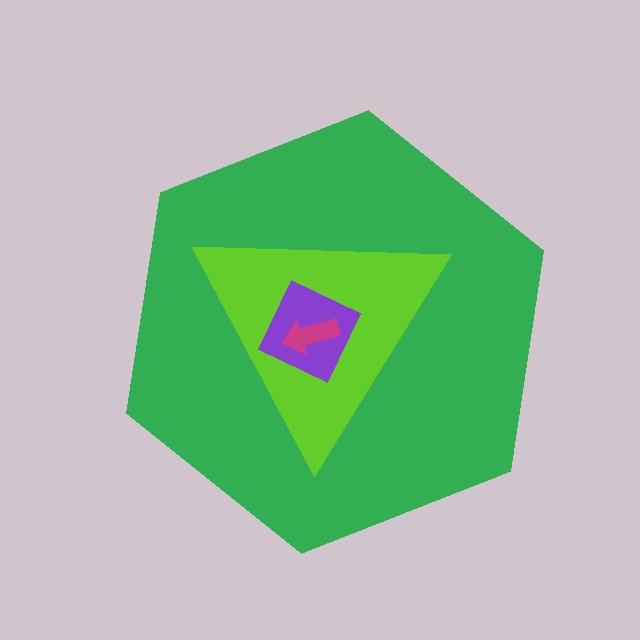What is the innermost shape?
The magenta arrow.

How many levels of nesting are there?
4.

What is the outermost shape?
The green hexagon.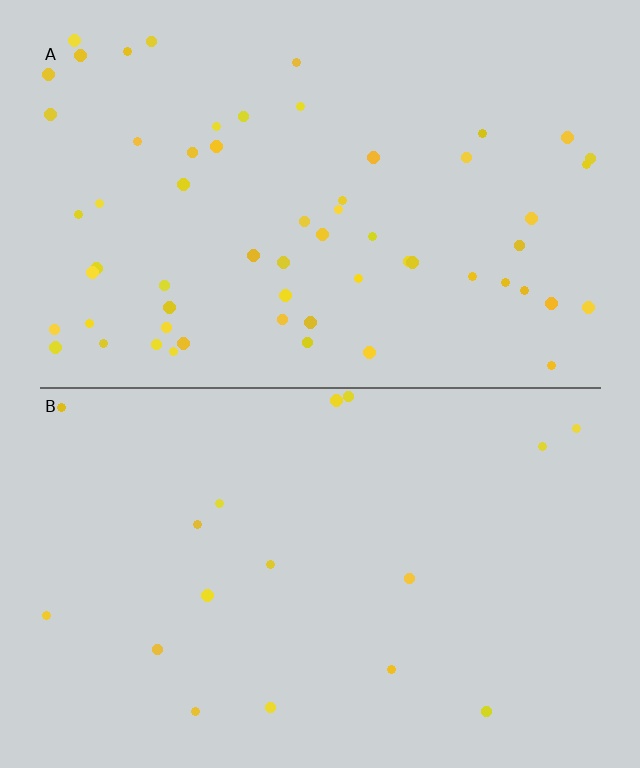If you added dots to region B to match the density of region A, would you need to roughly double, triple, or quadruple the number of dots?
Approximately triple.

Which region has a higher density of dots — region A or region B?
A (the top).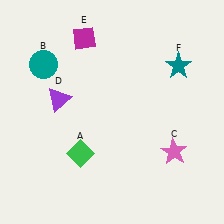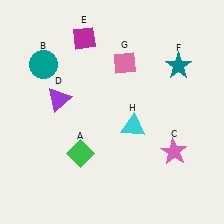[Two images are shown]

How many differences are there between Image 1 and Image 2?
There are 2 differences between the two images.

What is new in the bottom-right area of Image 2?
A cyan triangle (H) was added in the bottom-right area of Image 2.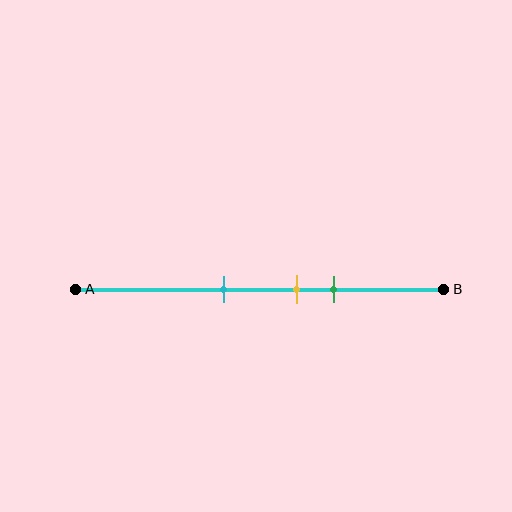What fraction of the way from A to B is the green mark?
The green mark is approximately 70% (0.7) of the way from A to B.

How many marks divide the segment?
There are 3 marks dividing the segment.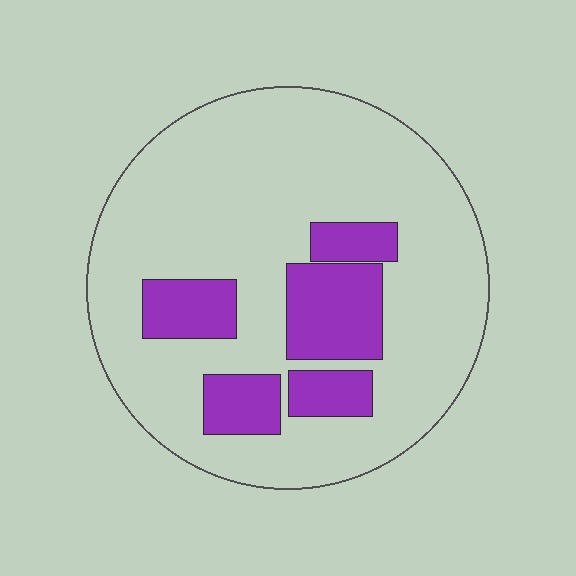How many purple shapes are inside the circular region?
5.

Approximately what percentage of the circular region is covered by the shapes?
Approximately 20%.